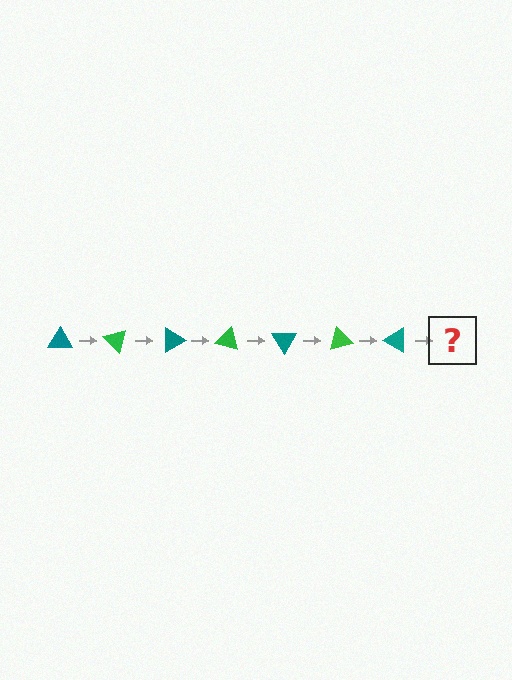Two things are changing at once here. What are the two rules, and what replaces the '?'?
The two rules are that it rotates 45 degrees each step and the color cycles through teal and green. The '?' should be a green triangle, rotated 315 degrees from the start.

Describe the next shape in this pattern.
It should be a green triangle, rotated 315 degrees from the start.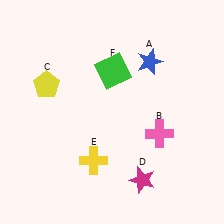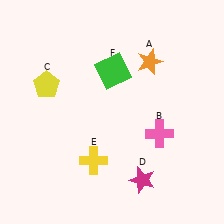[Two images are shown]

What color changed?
The star (A) changed from blue in Image 1 to orange in Image 2.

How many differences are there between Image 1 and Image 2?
There is 1 difference between the two images.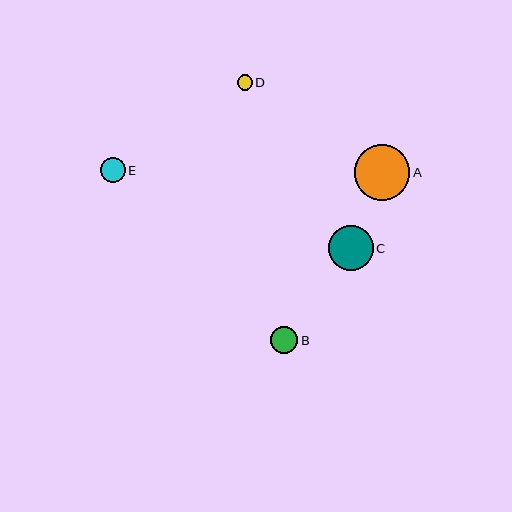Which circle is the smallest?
Circle D is the smallest with a size of approximately 15 pixels.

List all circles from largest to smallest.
From largest to smallest: A, C, B, E, D.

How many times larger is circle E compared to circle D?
Circle E is approximately 1.6 times the size of circle D.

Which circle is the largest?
Circle A is the largest with a size of approximately 55 pixels.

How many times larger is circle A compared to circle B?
Circle A is approximately 2.0 times the size of circle B.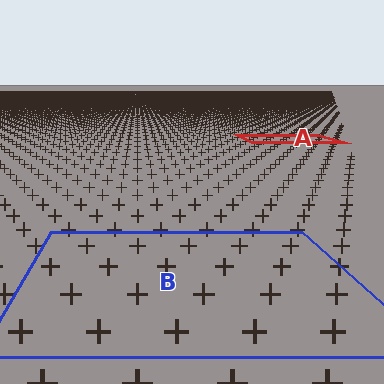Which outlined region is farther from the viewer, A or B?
Region A is farther from the viewer — the texture elements inside it appear smaller and more densely packed.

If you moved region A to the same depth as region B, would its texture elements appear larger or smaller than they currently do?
They would appear larger. At a closer depth, the same texture elements are projected at a bigger on-screen size.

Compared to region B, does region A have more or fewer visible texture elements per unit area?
Region A has more texture elements per unit area — they are packed more densely because it is farther away.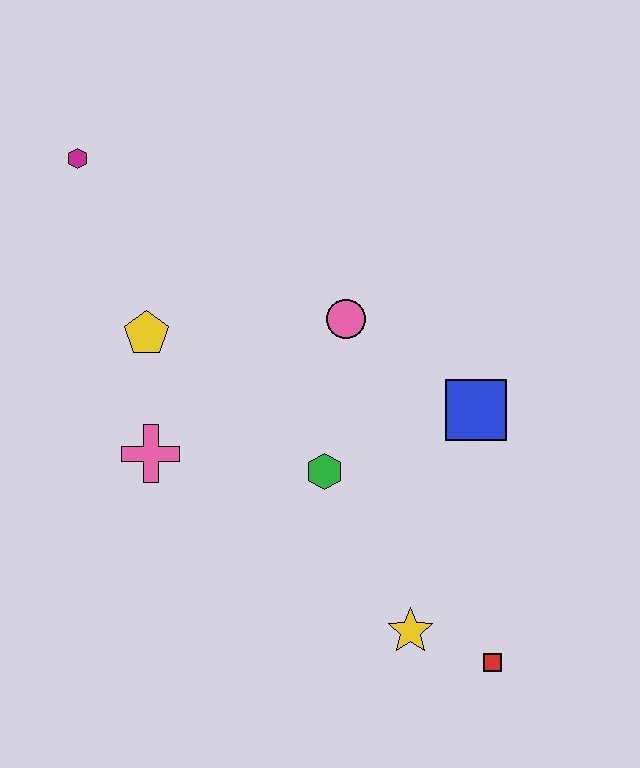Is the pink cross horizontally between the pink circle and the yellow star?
No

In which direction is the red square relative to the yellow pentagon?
The red square is to the right of the yellow pentagon.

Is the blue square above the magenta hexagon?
No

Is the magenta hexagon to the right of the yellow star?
No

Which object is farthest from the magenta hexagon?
The red square is farthest from the magenta hexagon.